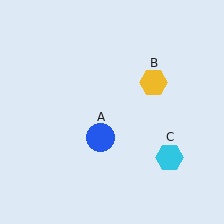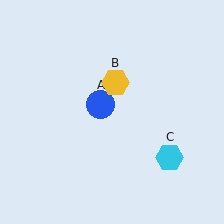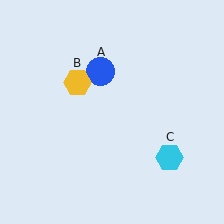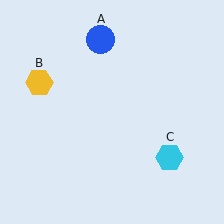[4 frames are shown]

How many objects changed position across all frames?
2 objects changed position: blue circle (object A), yellow hexagon (object B).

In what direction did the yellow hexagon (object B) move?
The yellow hexagon (object B) moved left.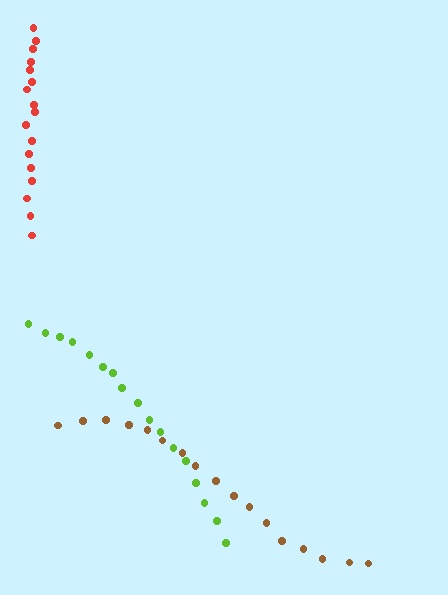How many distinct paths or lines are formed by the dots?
There are 3 distinct paths.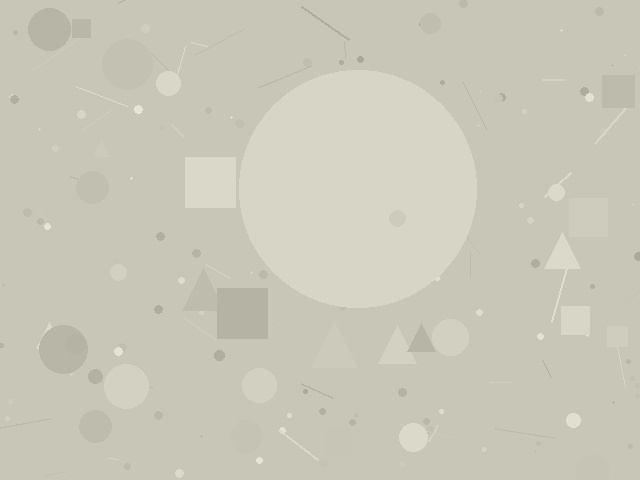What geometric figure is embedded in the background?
A circle is embedded in the background.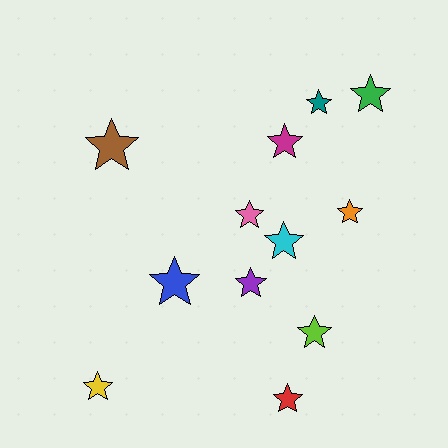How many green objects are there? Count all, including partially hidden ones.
There is 1 green object.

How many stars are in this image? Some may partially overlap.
There are 12 stars.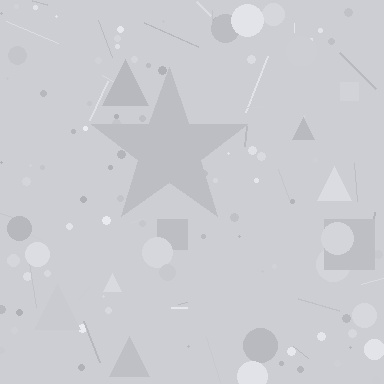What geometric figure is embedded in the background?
A star is embedded in the background.